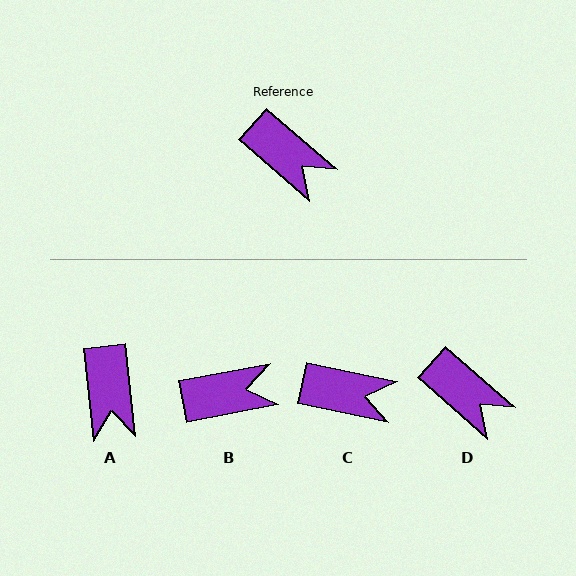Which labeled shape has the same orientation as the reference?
D.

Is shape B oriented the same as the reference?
No, it is off by about 52 degrees.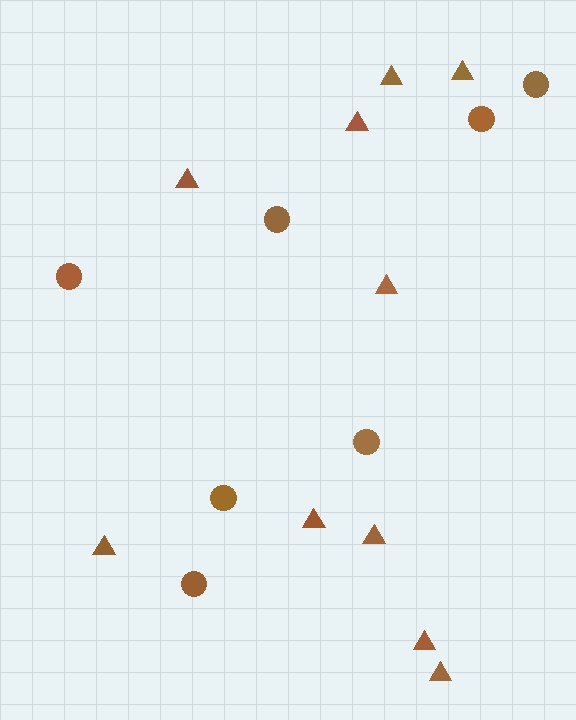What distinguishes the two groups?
There are 2 groups: one group of circles (7) and one group of triangles (10).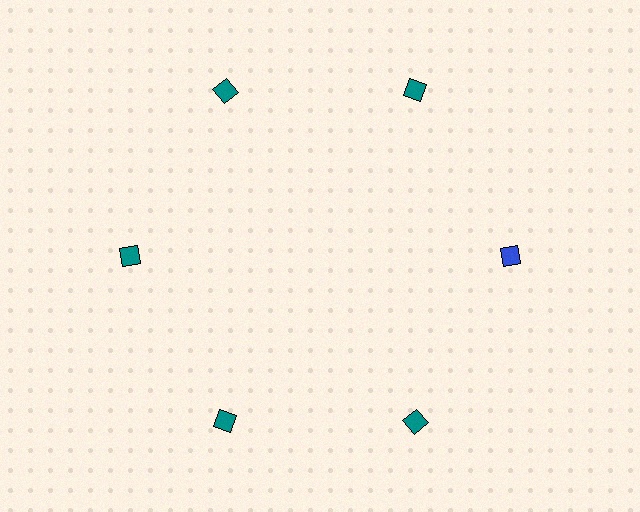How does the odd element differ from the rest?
It has a different color: blue instead of teal.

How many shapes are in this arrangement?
There are 6 shapes arranged in a ring pattern.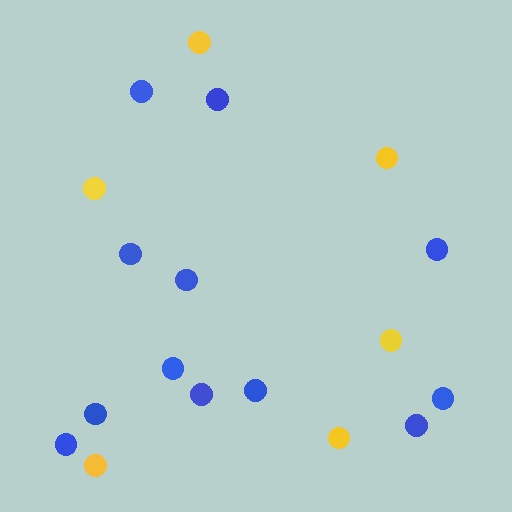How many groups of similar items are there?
There are 2 groups: one group of yellow circles (6) and one group of blue circles (12).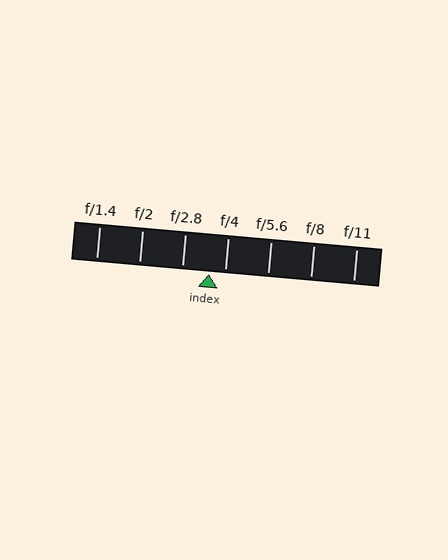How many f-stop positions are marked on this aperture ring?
There are 7 f-stop positions marked.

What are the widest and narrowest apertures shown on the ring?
The widest aperture shown is f/1.4 and the narrowest is f/11.